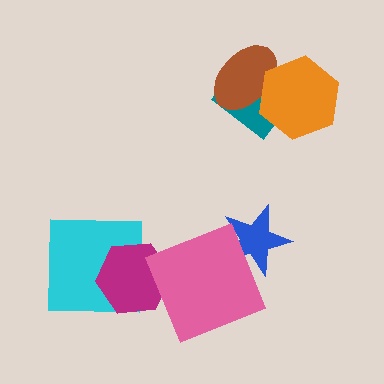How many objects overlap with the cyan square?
1 object overlaps with the cyan square.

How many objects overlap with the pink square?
2 objects overlap with the pink square.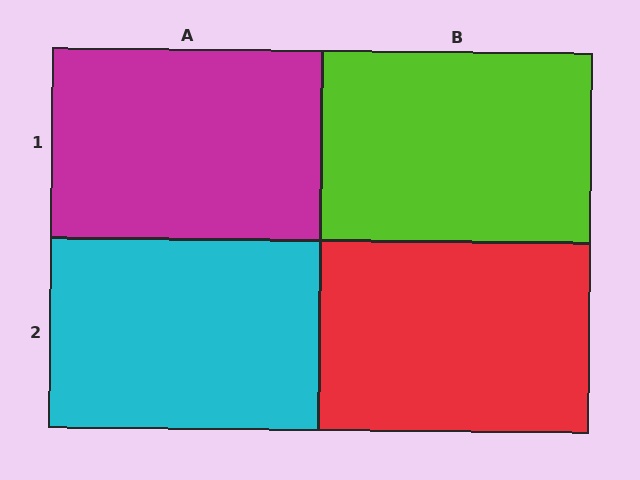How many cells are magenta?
1 cell is magenta.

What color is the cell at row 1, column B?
Lime.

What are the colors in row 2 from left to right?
Cyan, red.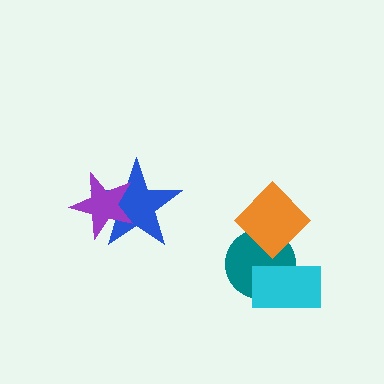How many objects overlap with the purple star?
1 object overlaps with the purple star.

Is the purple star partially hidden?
No, no other shape covers it.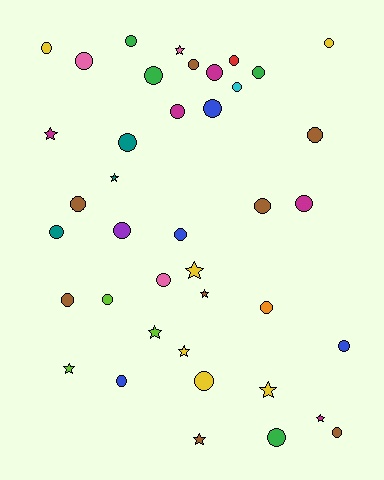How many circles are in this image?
There are 29 circles.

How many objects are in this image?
There are 40 objects.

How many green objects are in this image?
There are 4 green objects.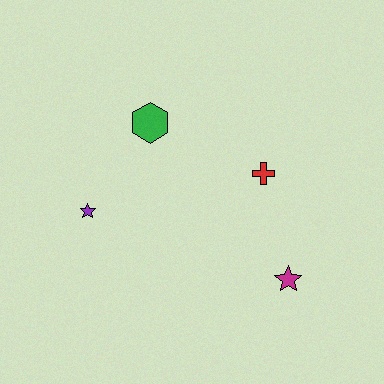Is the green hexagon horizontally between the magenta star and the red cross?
No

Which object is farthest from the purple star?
The magenta star is farthest from the purple star.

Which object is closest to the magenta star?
The red cross is closest to the magenta star.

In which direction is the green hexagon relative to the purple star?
The green hexagon is above the purple star.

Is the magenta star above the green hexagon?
No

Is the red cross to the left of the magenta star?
Yes